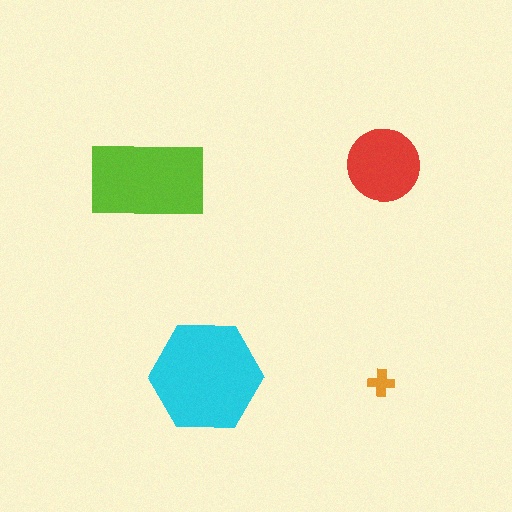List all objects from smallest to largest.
The orange cross, the red circle, the lime rectangle, the cyan hexagon.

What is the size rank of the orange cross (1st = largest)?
4th.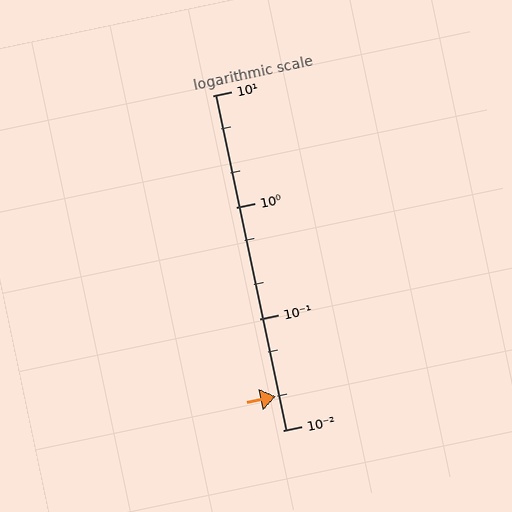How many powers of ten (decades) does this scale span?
The scale spans 3 decades, from 0.01 to 10.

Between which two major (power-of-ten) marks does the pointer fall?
The pointer is between 0.01 and 0.1.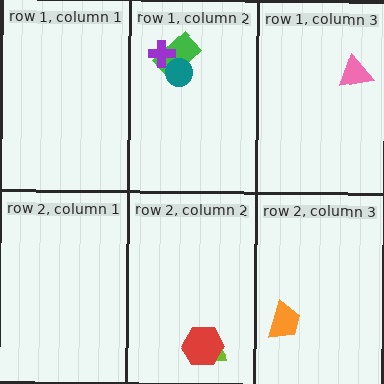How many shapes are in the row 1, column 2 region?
3.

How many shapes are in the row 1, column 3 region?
1.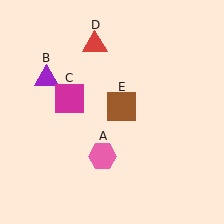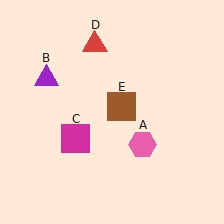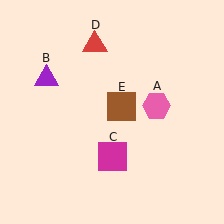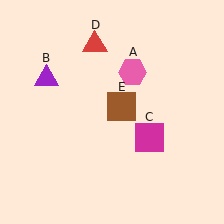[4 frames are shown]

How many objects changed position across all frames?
2 objects changed position: pink hexagon (object A), magenta square (object C).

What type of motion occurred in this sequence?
The pink hexagon (object A), magenta square (object C) rotated counterclockwise around the center of the scene.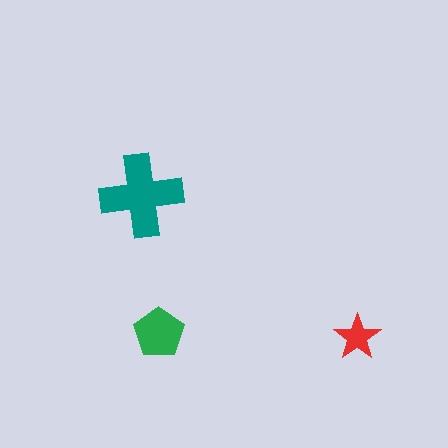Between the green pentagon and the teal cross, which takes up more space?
The teal cross.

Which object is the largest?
The teal cross.